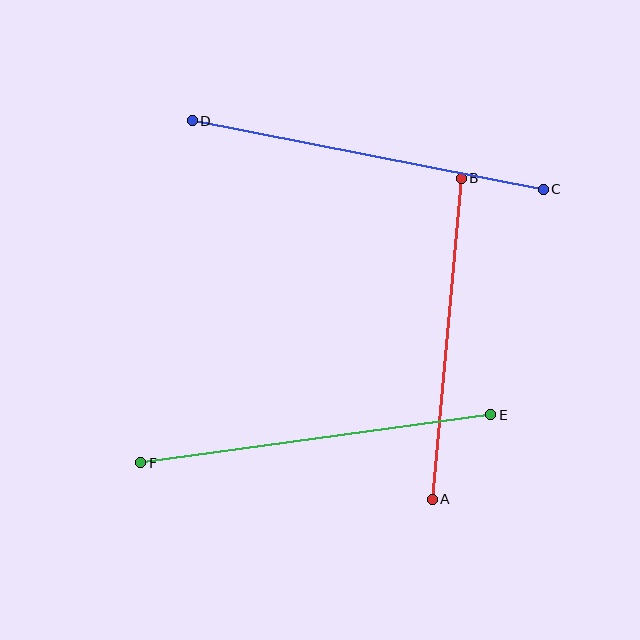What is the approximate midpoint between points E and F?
The midpoint is at approximately (316, 439) pixels.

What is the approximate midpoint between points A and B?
The midpoint is at approximately (447, 339) pixels.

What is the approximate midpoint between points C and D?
The midpoint is at approximately (368, 155) pixels.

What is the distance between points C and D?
The distance is approximately 358 pixels.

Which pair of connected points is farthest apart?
Points C and D are farthest apart.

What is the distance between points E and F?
The distance is approximately 353 pixels.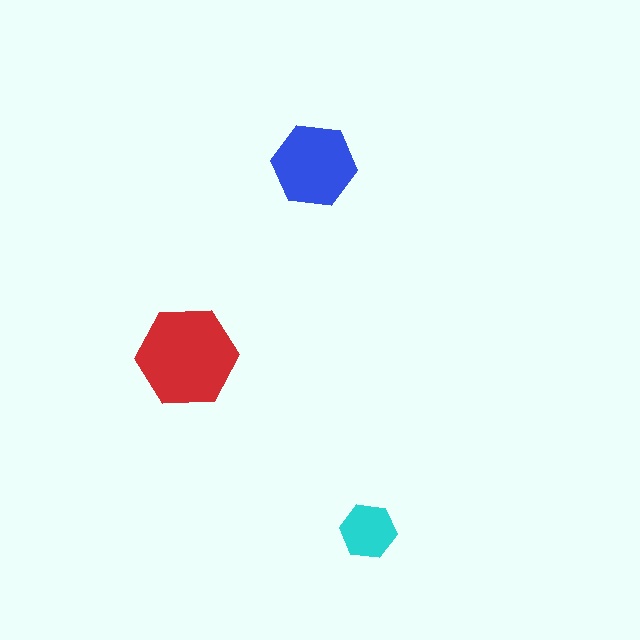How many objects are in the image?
There are 3 objects in the image.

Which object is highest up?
The blue hexagon is topmost.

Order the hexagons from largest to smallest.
the red one, the blue one, the cyan one.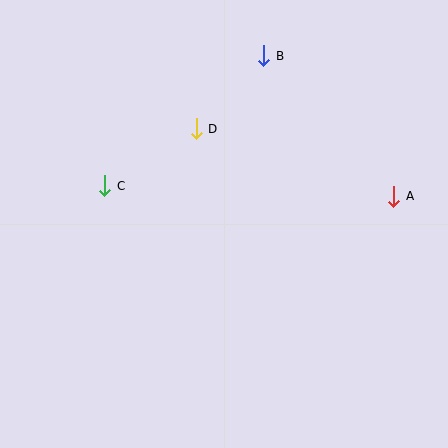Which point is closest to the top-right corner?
Point B is closest to the top-right corner.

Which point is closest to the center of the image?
Point D at (196, 129) is closest to the center.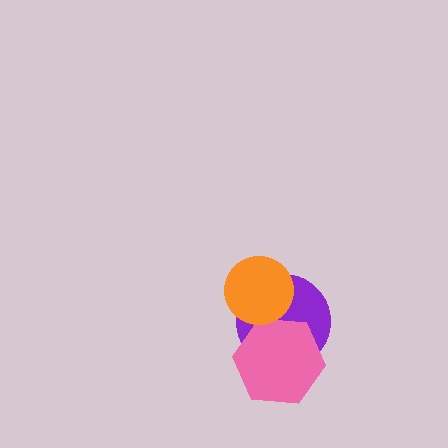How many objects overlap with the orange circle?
1 object overlaps with the orange circle.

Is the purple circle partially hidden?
Yes, it is partially covered by another shape.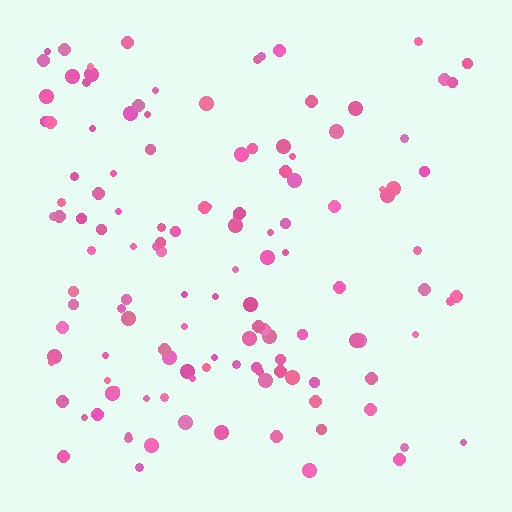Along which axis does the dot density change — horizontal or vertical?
Horizontal.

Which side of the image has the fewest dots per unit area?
The right.